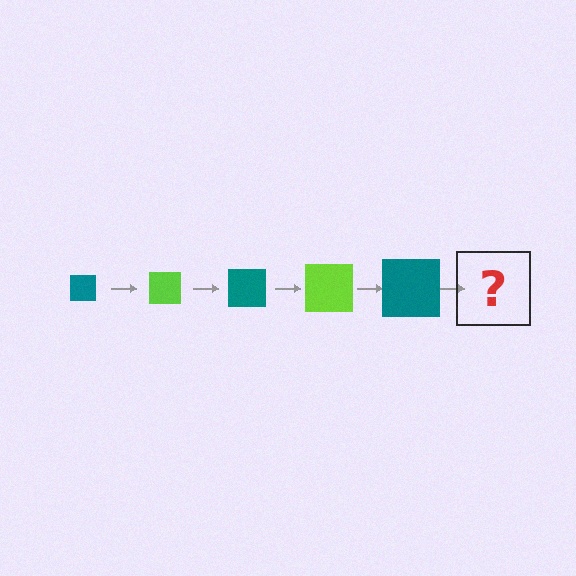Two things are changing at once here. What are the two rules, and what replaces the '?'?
The two rules are that the square grows larger each step and the color cycles through teal and lime. The '?' should be a lime square, larger than the previous one.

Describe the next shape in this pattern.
It should be a lime square, larger than the previous one.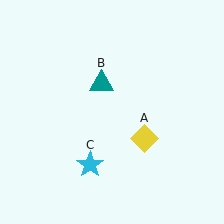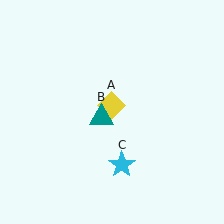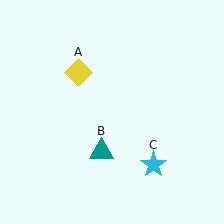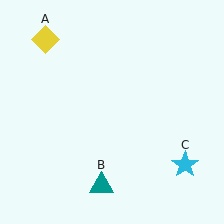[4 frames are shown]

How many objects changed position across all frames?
3 objects changed position: yellow diamond (object A), teal triangle (object B), cyan star (object C).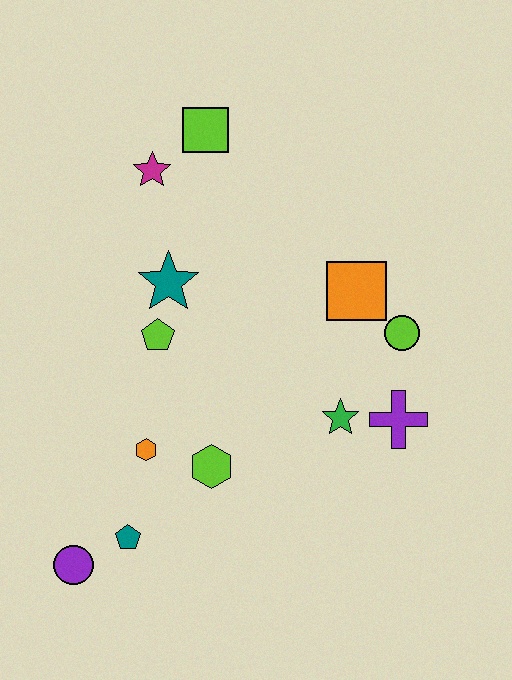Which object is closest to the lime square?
The magenta star is closest to the lime square.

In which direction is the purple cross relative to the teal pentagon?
The purple cross is to the right of the teal pentagon.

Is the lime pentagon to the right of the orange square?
No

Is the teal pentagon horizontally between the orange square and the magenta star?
No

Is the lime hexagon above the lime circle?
No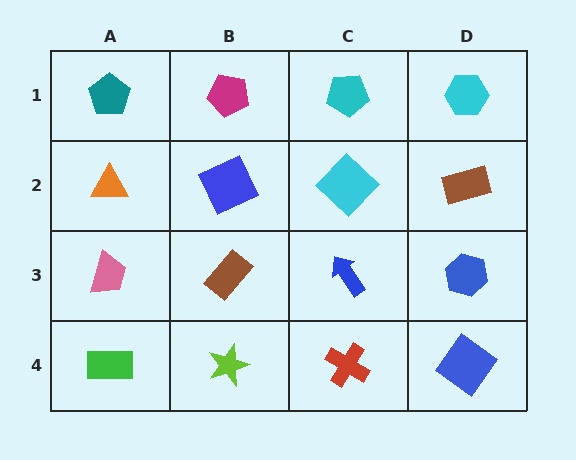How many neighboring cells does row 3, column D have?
3.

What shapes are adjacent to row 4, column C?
A blue arrow (row 3, column C), a lime star (row 4, column B), a blue diamond (row 4, column D).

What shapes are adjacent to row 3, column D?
A brown rectangle (row 2, column D), a blue diamond (row 4, column D), a blue arrow (row 3, column C).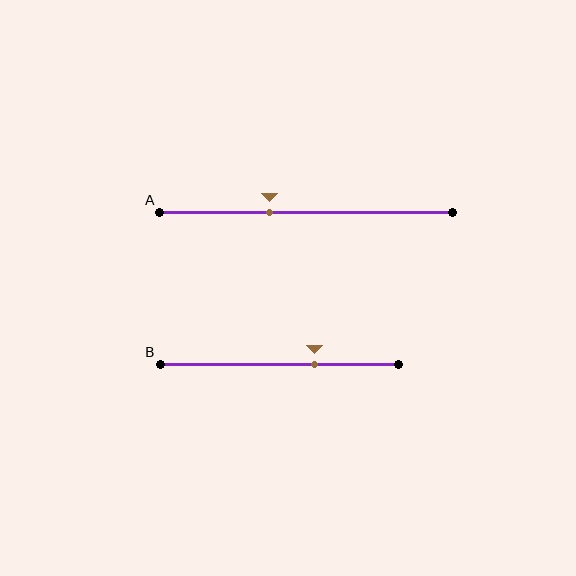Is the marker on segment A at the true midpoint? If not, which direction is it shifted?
No, the marker on segment A is shifted to the left by about 13% of the segment length.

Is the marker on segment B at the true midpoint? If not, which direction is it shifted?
No, the marker on segment B is shifted to the right by about 15% of the segment length.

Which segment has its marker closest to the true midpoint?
Segment A has its marker closest to the true midpoint.